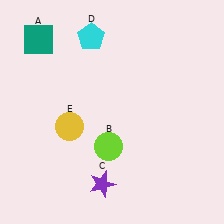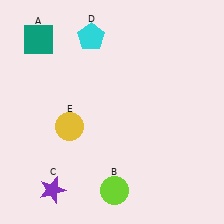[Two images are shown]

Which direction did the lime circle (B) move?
The lime circle (B) moved down.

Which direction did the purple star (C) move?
The purple star (C) moved left.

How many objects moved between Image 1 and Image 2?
2 objects moved between the two images.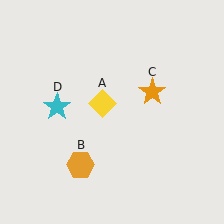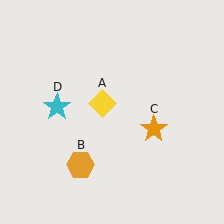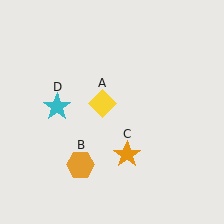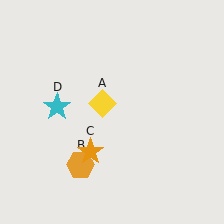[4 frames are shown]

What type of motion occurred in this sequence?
The orange star (object C) rotated clockwise around the center of the scene.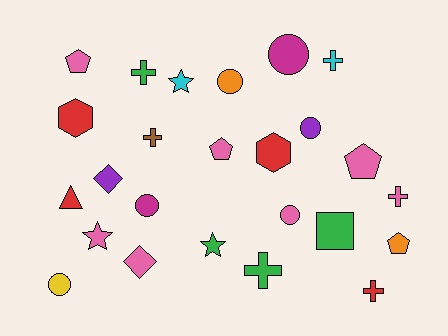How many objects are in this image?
There are 25 objects.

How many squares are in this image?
There is 1 square.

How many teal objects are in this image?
There are no teal objects.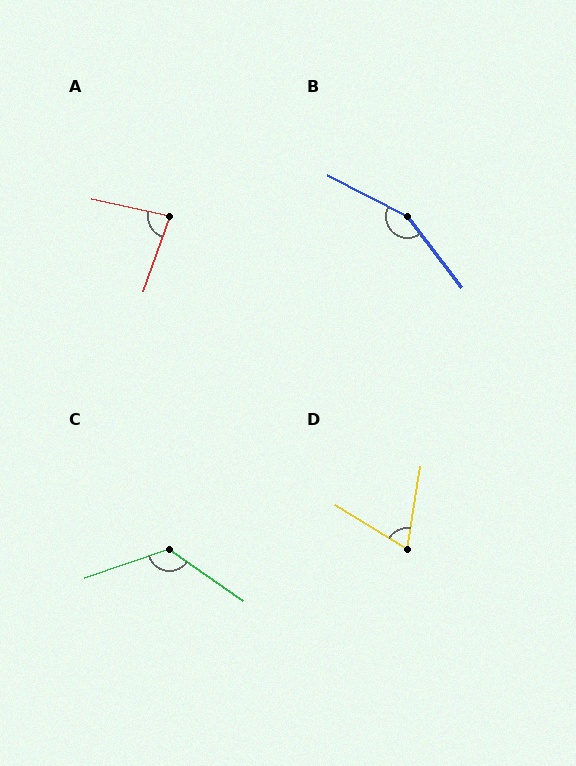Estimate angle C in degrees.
Approximately 126 degrees.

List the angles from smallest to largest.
D (67°), A (83°), C (126°), B (155°).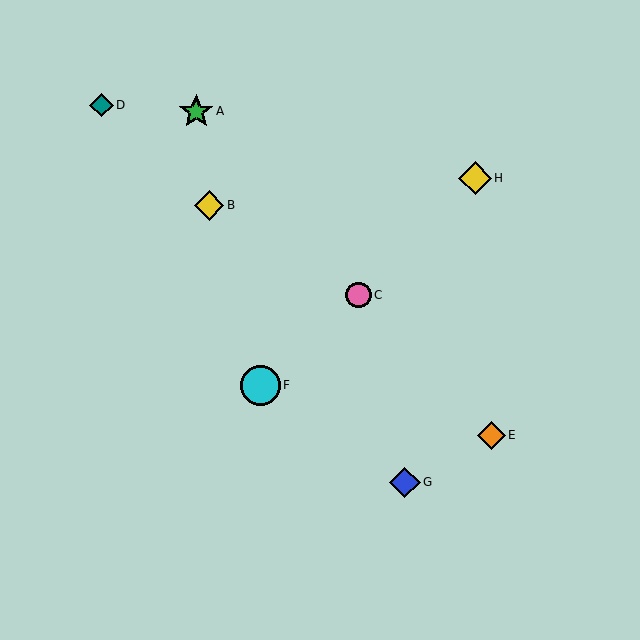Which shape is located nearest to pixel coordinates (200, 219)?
The yellow diamond (labeled B) at (209, 205) is nearest to that location.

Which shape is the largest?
The cyan circle (labeled F) is the largest.